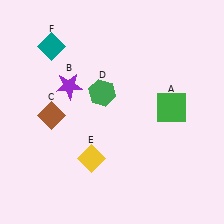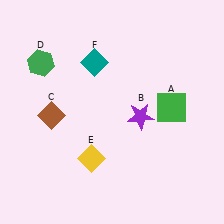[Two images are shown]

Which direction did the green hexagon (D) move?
The green hexagon (D) moved left.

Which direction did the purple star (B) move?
The purple star (B) moved right.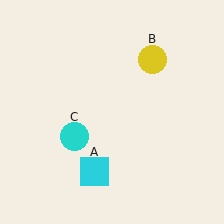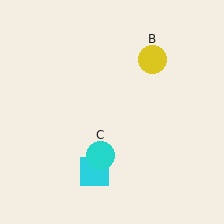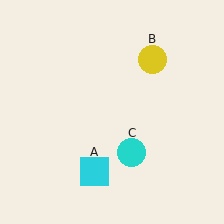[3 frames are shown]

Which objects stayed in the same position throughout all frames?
Cyan square (object A) and yellow circle (object B) remained stationary.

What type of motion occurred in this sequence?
The cyan circle (object C) rotated counterclockwise around the center of the scene.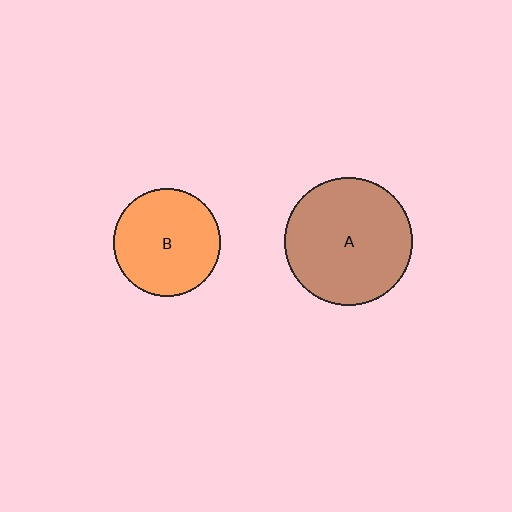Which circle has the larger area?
Circle A (brown).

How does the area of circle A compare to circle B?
Approximately 1.4 times.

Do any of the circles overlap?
No, none of the circles overlap.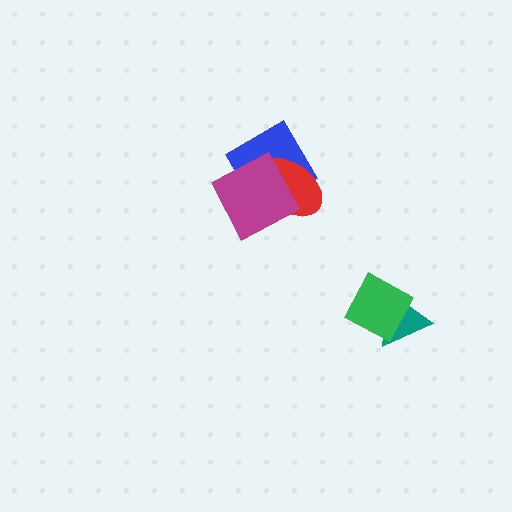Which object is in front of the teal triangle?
The green diamond is in front of the teal triangle.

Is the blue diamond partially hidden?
Yes, it is partially covered by another shape.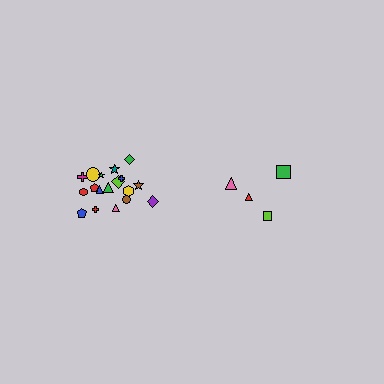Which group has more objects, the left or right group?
The left group.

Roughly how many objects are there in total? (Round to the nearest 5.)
Roughly 20 objects in total.